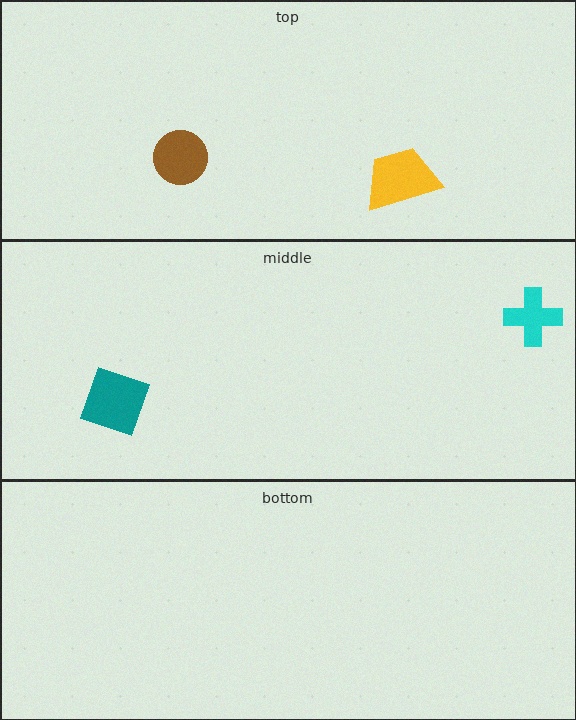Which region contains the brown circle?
The top region.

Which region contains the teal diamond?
The middle region.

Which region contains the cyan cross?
The middle region.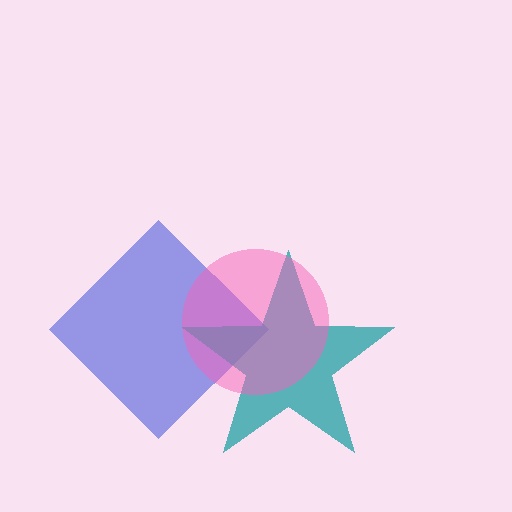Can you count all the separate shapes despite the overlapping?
Yes, there are 3 separate shapes.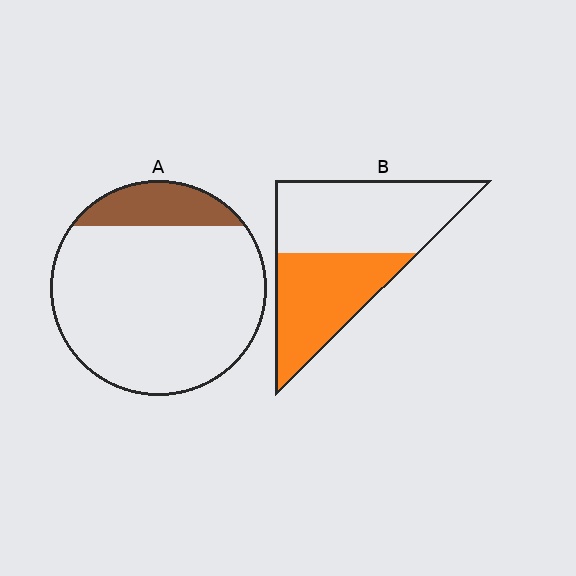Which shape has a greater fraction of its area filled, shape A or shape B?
Shape B.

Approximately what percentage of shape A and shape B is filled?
A is approximately 15% and B is approximately 45%.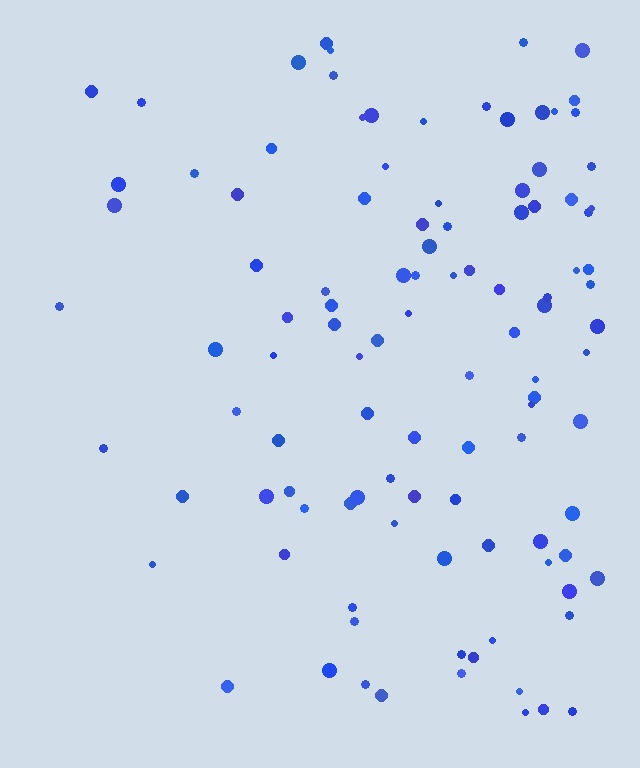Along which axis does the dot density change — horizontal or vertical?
Horizontal.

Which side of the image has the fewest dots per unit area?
The left.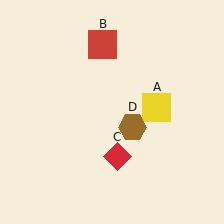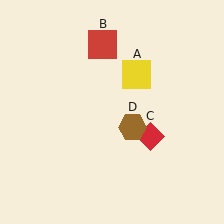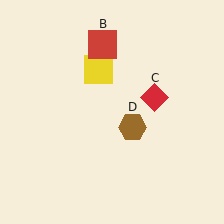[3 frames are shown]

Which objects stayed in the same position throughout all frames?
Red square (object B) and brown hexagon (object D) remained stationary.